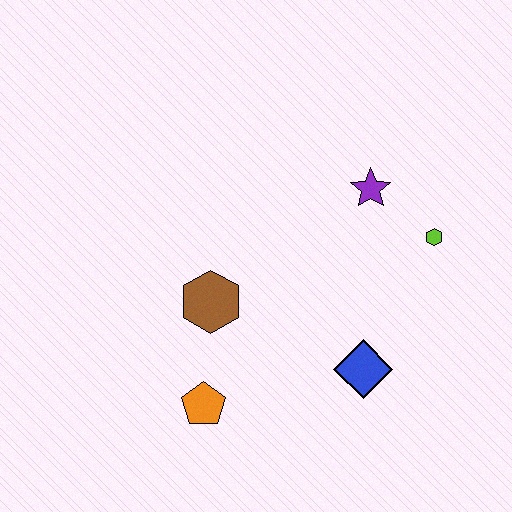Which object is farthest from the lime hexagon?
The orange pentagon is farthest from the lime hexagon.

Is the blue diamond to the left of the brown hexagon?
No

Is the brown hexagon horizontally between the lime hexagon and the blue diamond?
No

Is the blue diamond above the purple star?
No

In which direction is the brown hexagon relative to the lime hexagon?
The brown hexagon is to the left of the lime hexagon.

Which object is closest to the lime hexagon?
The purple star is closest to the lime hexagon.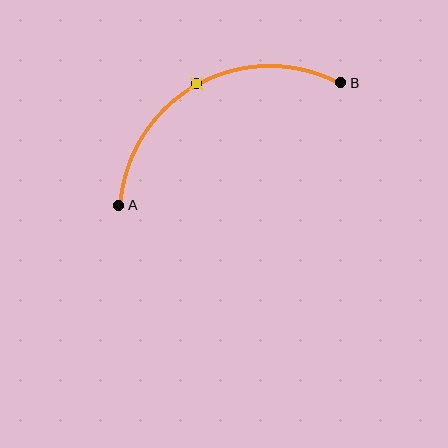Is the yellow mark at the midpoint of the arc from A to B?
Yes. The yellow mark lies on the arc at equal arc-length from both A and B — it is the arc midpoint.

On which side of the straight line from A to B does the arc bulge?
The arc bulges above the straight line connecting A and B.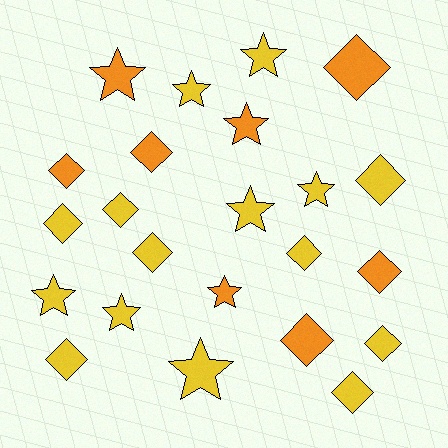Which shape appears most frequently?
Diamond, with 13 objects.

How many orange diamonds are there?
There are 5 orange diamonds.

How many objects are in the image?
There are 23 objects.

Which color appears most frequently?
Yellow, with 15 objects.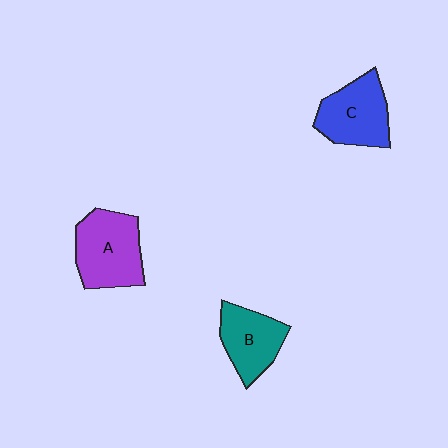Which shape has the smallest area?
Shape B (teal).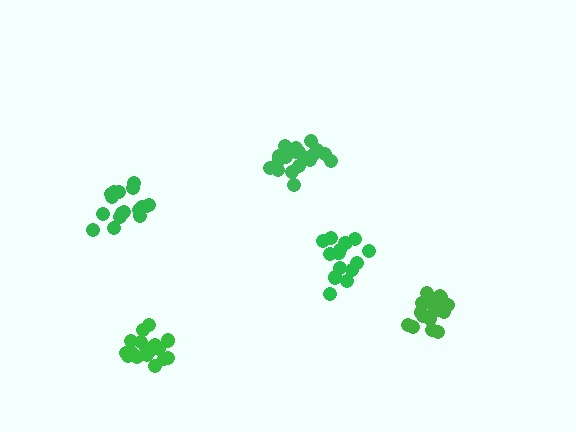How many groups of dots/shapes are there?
There are 5 groups.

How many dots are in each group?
Group 1: 14 dots, Group 2: 17 dots, Group 3: 20 dots, Group 4: 19 dots, Group 5: 19 dots (89 total).